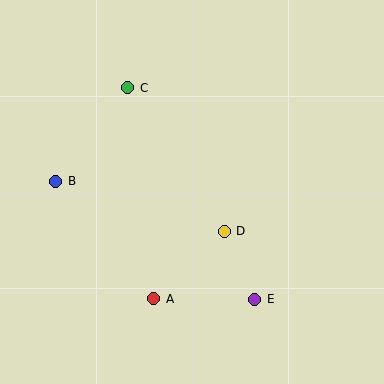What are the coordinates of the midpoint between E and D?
The midpoint between E and D is at (239, 265).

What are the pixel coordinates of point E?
Point E is at (255, 299).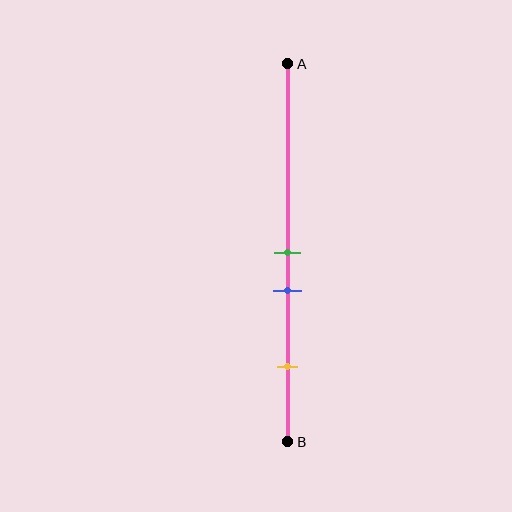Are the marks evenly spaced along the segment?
No, the marks are not evenly spaced.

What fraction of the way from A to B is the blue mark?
The blue mark is approximately 60% (0.6) of the way from A to B.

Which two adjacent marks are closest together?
The green and blue marks are the closest adjacent pair.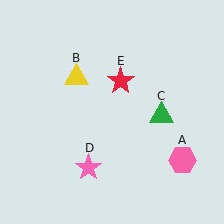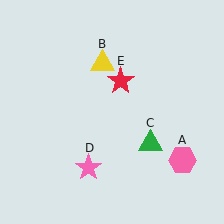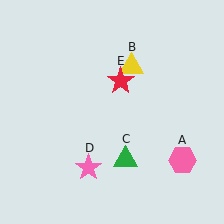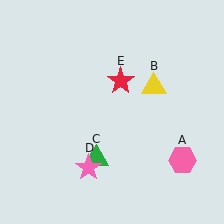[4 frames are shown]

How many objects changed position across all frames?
2 objects changed position: yellow triangle (object B), green triangle (object C).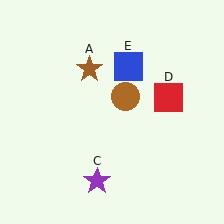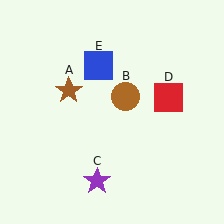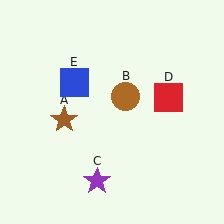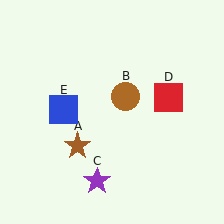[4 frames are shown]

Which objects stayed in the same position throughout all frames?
Brown circle (object B) and purple star (object C) and red square (object D) remained stationary.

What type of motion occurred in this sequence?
The brown star (object A), blue square (object E) rotated counterclockwise around the center of the scene.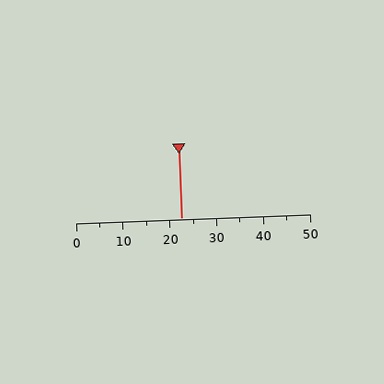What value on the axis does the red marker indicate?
The marker indicates approximately 22.5.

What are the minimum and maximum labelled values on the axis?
The axis runs from 0 to 50.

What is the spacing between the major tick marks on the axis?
The major ticks are spaced 10 apart.